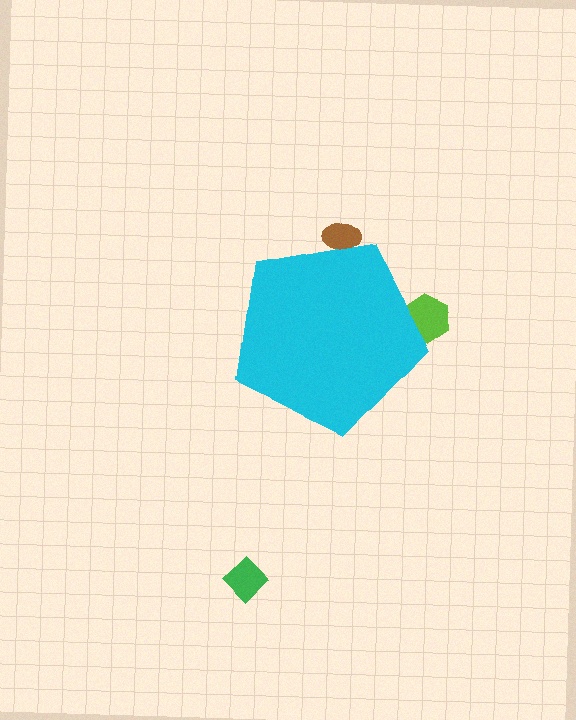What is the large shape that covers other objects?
A cyan pentagon.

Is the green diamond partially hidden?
No, the green diamond is fully visible.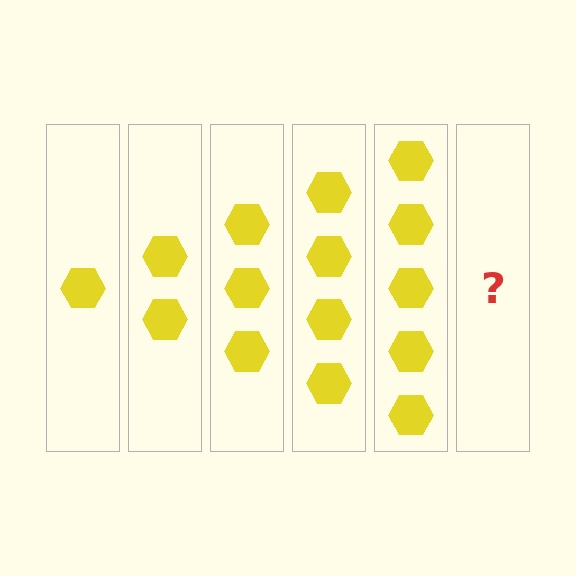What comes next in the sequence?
The next element should be 6 hexagons.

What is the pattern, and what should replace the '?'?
The pattern is that each step adds one more hexagon. The '?' should be 6 hexagons.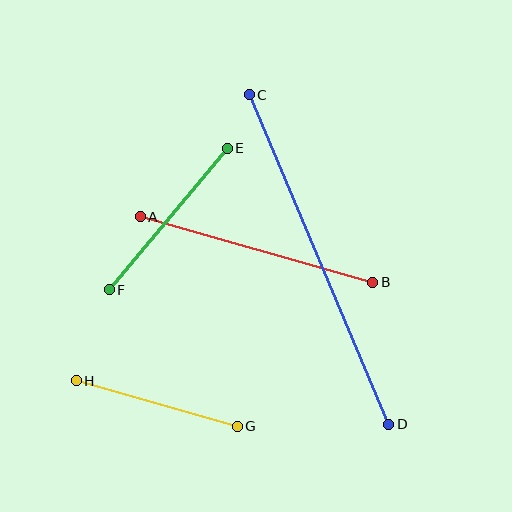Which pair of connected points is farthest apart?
Points C and D are farthest apart.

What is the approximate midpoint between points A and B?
The midpoint is at approximately (256, 250) pixels.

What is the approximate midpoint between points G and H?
The midpoint is at approximately (157, 404) pixels.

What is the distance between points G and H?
The distance is approximately 168 pixels.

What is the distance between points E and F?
The distance is approximately 185 pixels.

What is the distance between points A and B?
The distance is approximately 242 pixels.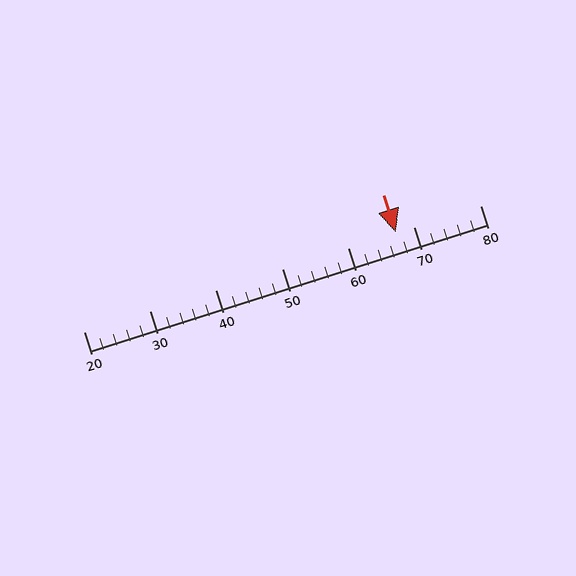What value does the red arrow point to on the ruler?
The red arrow points to approximately 67.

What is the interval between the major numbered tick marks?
The major tick marks are spaced 10 units apart.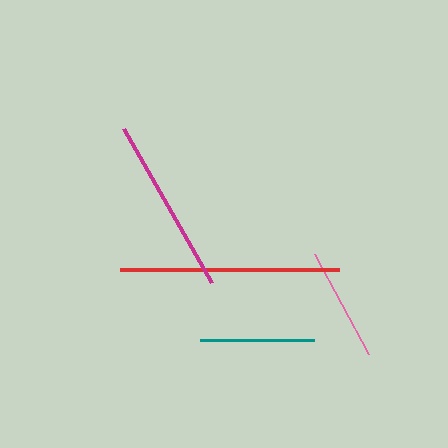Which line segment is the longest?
The red line is the longest at approximately 219 pixels.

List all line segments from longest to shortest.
From longest to shortest: red, magenta, teal, pink.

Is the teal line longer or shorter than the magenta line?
The magenta line is longer than the teal line.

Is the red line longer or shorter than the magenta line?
The red line is longer than the magenta line.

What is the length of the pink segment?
The pink segment is approximately 113 pixels long.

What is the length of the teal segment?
The teal segment is approximately 115 pixels long.